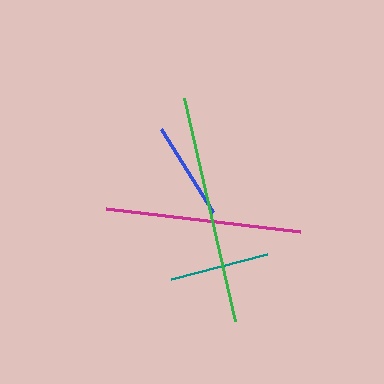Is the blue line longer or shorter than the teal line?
The teal line is longer than the blue line.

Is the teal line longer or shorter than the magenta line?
The magenta line is longer than the teal line.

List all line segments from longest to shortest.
From longest to shortest: green, magenta, teal, blue.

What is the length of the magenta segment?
The magenta segment is approximately 195 pixels long.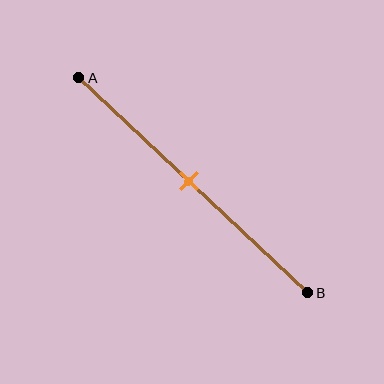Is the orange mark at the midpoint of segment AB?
Yes, the mark is approximately at the midpoint.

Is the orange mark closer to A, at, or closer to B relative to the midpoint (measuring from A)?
The orange mark is approximately at the midpoint of segment AB.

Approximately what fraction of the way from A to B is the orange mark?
The orange mark is approximately 50% of the way from A to B.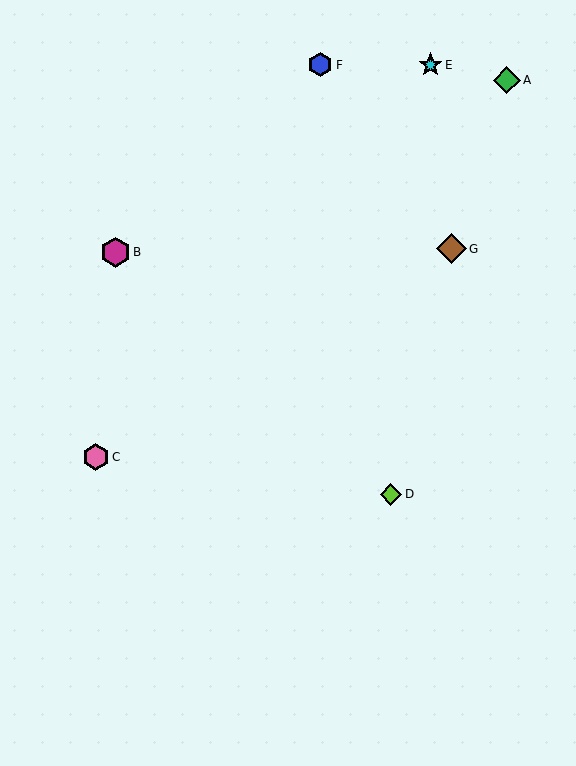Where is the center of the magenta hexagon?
The center of the magenta hexagon is at (115, 252).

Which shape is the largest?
The brown diamond (labeled G) is the largest.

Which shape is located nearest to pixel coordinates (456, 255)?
The brown diamond (labeled G) at (451, 249) is nearest to that location.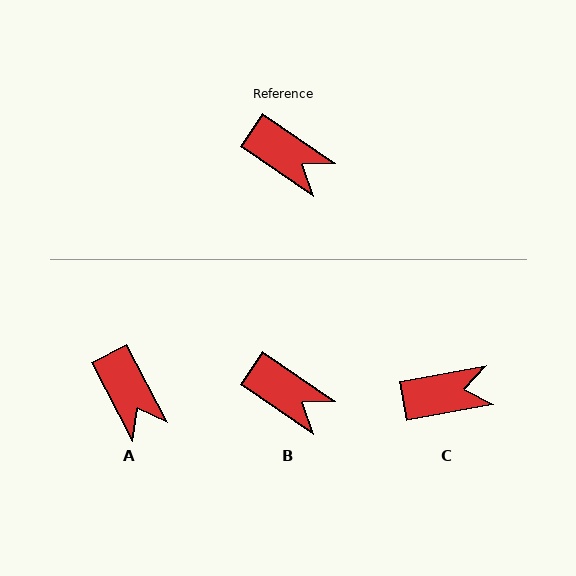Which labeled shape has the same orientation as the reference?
B.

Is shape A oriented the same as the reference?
No, it is off by about 28 degrees.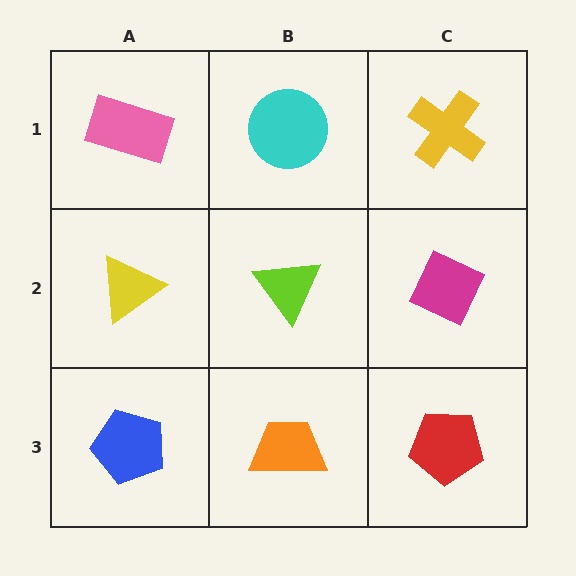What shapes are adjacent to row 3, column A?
A yellow triangle (row 2, column A), an orange trapezoid (row 3, column B).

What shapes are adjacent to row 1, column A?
A yellow triangle (row 2, column A), a cyan circle (row 1, column B).